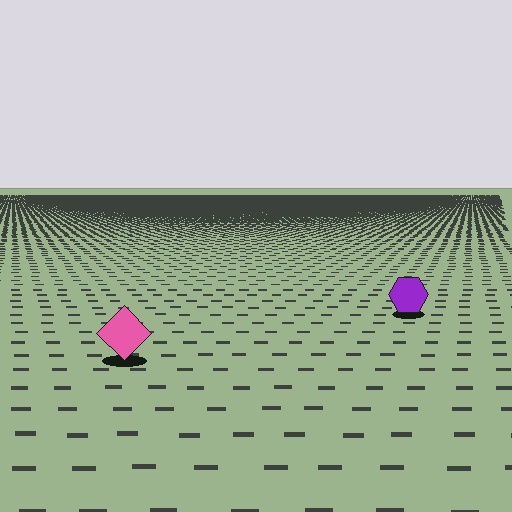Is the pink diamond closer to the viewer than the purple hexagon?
Yes. The pink diamond is closer — you can tell from the texture gradient: the ground texture is coarser near it.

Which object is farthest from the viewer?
The purple hexagon is farthest from the viewer. It appears smaller and the ground texture around it is denser.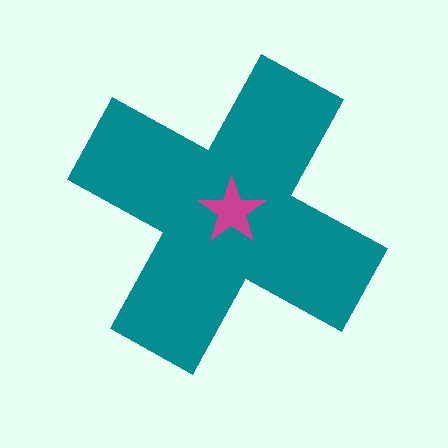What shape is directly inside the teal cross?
The magenta star.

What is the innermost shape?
The magenta star.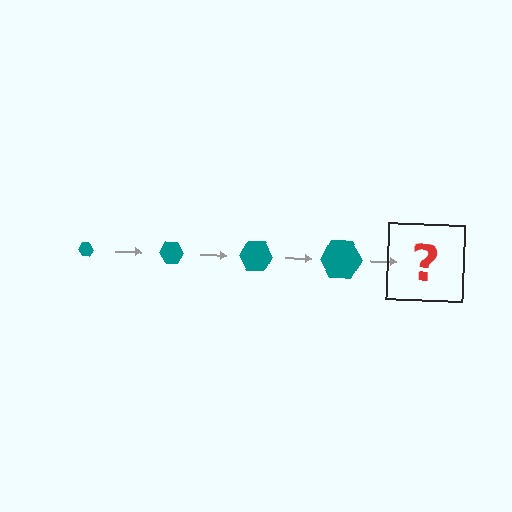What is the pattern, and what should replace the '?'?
The pattern is that the hexagon gets progressively larger each step. The '?' should be a teal hexagon, larger than the previous one.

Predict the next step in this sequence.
The next step is a teal hexagon, larger than the previous one.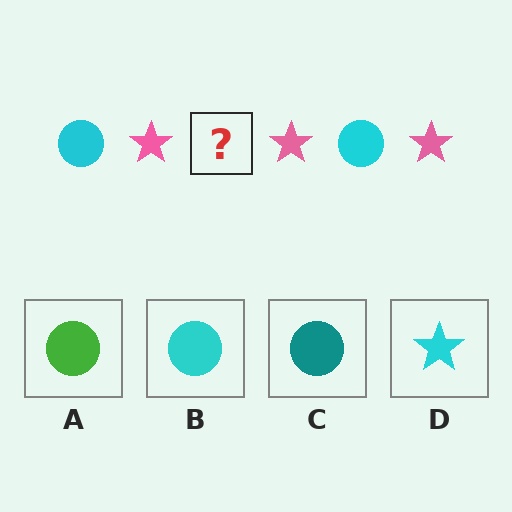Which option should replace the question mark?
Option B.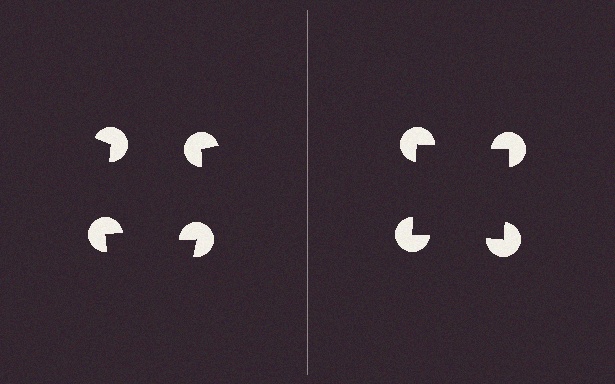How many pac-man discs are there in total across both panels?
8 — 4 on each side.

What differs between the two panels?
The pac-man discs are positioned identically on both sides; only the wedge orientations differ. On the right they align to a square; on the left they are misaligned.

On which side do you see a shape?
An illusory square appears on the right side. On the left side the wedge cuts are rotated, so no coherent shape forms.